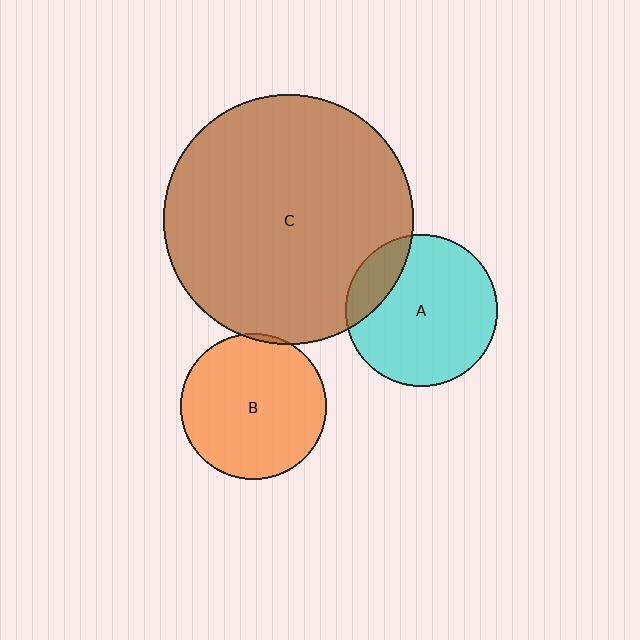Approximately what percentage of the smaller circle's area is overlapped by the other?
Approximately 5%.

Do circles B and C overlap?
Yes.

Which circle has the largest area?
Circle C (brown).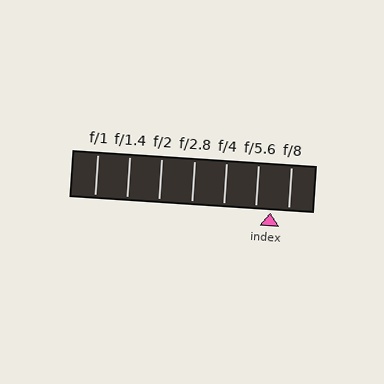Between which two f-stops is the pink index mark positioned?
The index mark is between f/5.6 and f/8.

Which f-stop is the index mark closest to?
The index mark is closest to f/5.6.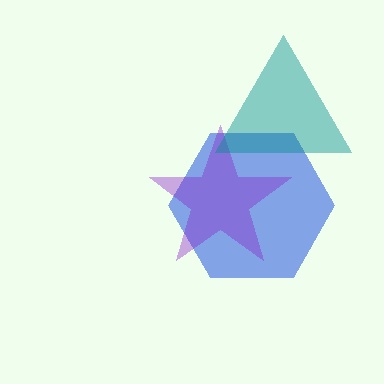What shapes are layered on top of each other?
The layered shapes are: a blue hexagon, a purple star, a teal triangle.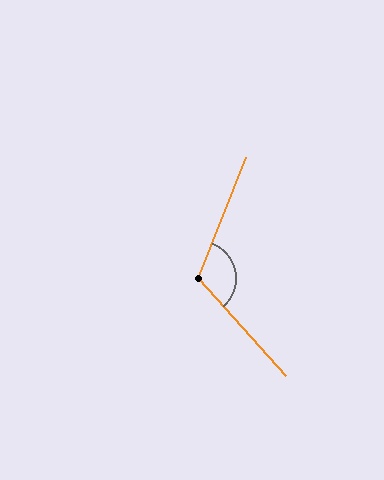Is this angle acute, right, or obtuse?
It is obtuse.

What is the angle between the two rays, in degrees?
Approximately 117 degrees.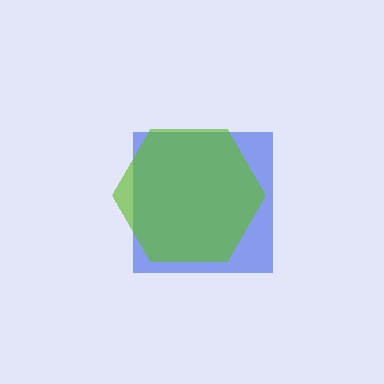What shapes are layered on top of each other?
The layered shapes are: a blue square, a lime hexagon.